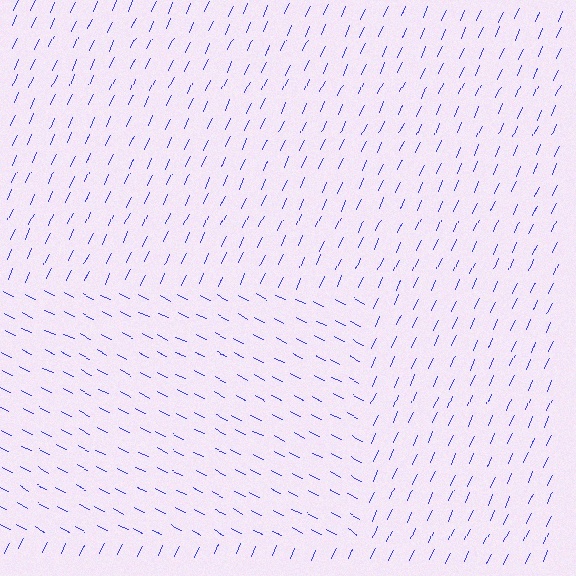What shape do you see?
I see a rectangle.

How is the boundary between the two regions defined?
The boundary is defined purely by a change in line orientation (approximately 88 degrees difference). All lines are the same color and thickness.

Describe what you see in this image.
The image is filled with small blue line segments. A rectangle region in the image has lines oriented differently from the surrounding lines, creating a visible texture boundary.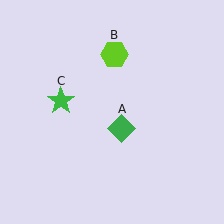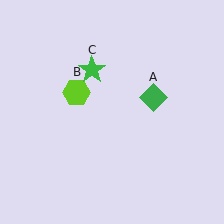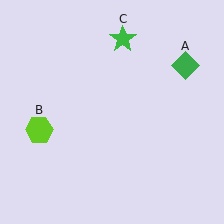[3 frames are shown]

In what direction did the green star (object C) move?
The green star (object C) moved up and to the right.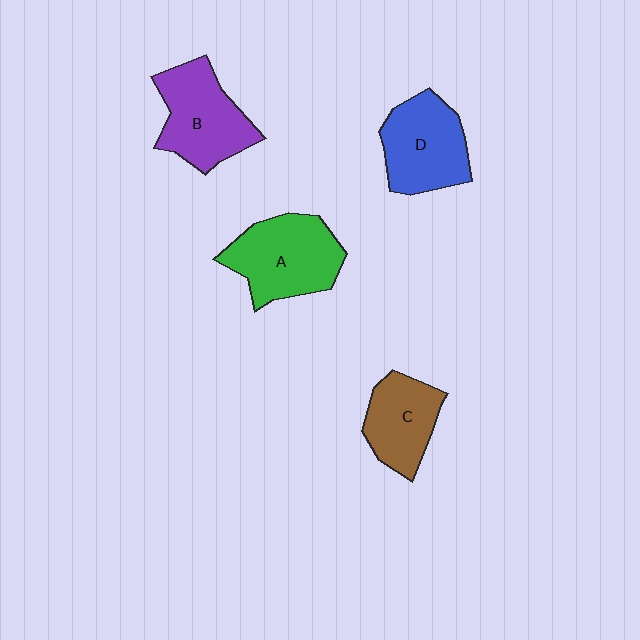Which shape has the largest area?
Shape A (green).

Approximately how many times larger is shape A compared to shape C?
Approximately 1.4 times.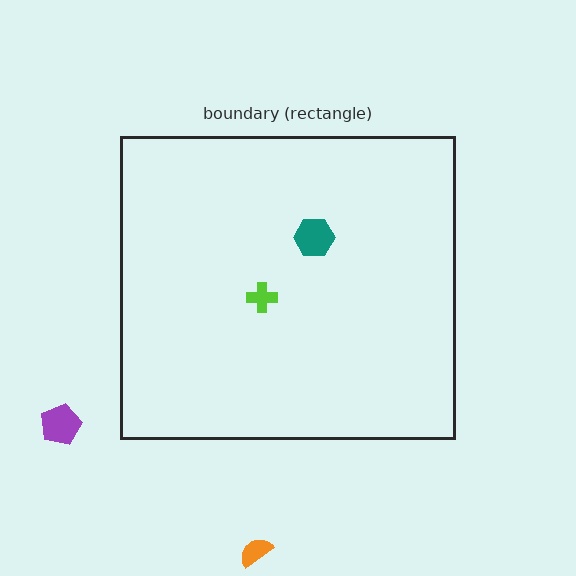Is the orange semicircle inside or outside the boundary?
Outside.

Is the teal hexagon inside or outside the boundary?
Inside.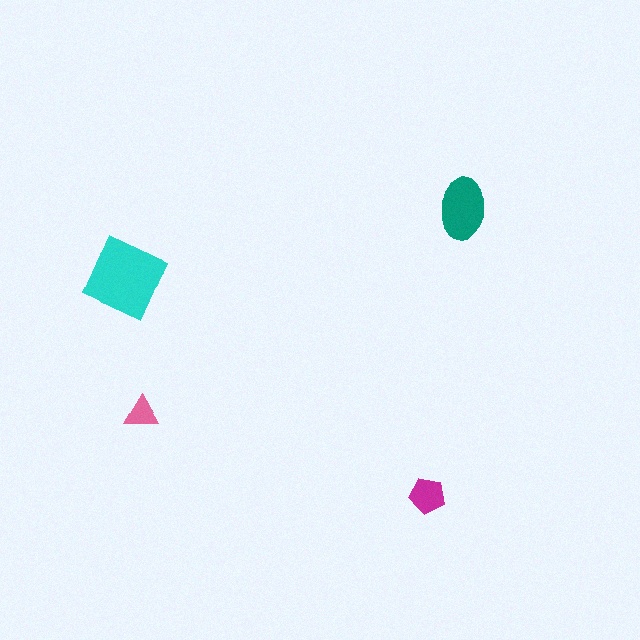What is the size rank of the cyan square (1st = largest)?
1st.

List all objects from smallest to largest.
The pink triangle, the magenta pentagon, the teal ellipse, the cyan square.